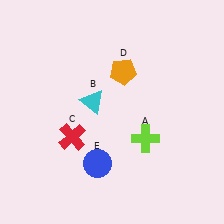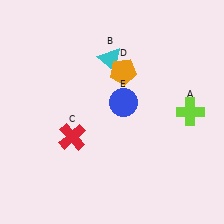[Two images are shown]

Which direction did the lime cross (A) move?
The lime cross (A) moved right.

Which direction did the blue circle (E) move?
The blue circle (E) moved up.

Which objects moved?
The objects that moved are: the lime cross (A), the cyan triangle (B), the blue circle (E).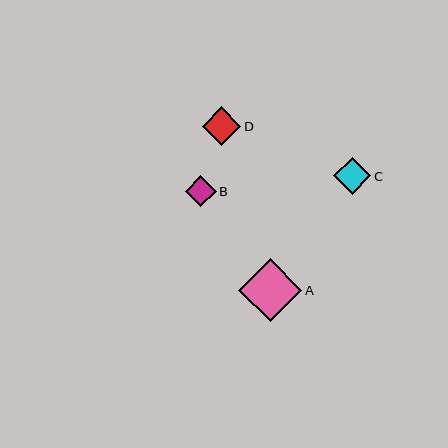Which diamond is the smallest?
Diamond B is the smallest with a size of approximately 31 pixels.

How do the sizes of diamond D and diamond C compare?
Diamond D and diamond C are approximately the same size.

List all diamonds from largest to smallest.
From largest to smallest: A, D, C, B.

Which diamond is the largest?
Diamond A is the largest with a size of approximately 63 pixels.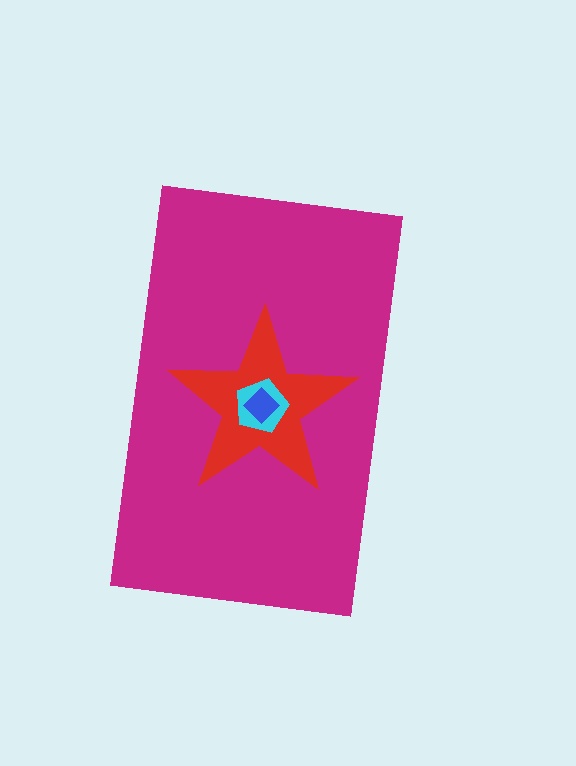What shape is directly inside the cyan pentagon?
The blue diamond.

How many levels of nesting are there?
4.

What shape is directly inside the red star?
The cyan pentagon.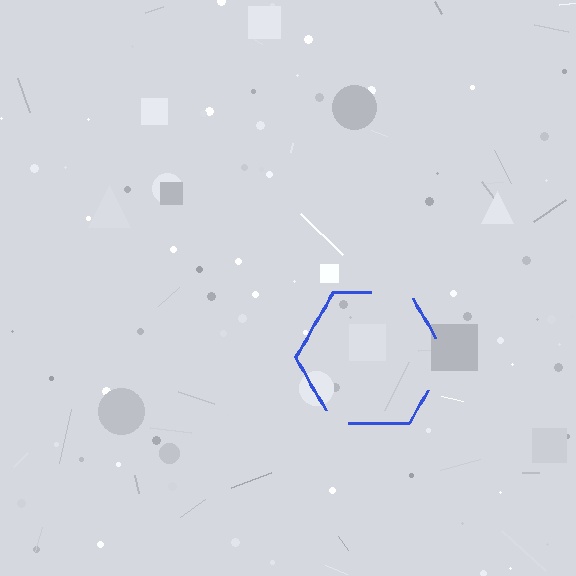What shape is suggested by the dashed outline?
The dashed outline suggests a hexagon.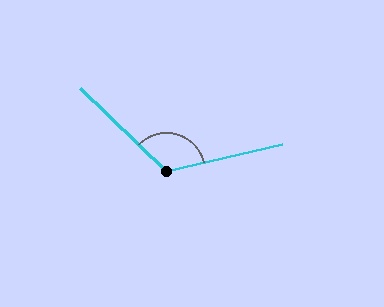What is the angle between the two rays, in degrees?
Approximately 123 degrees.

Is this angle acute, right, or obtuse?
It is obtuse.